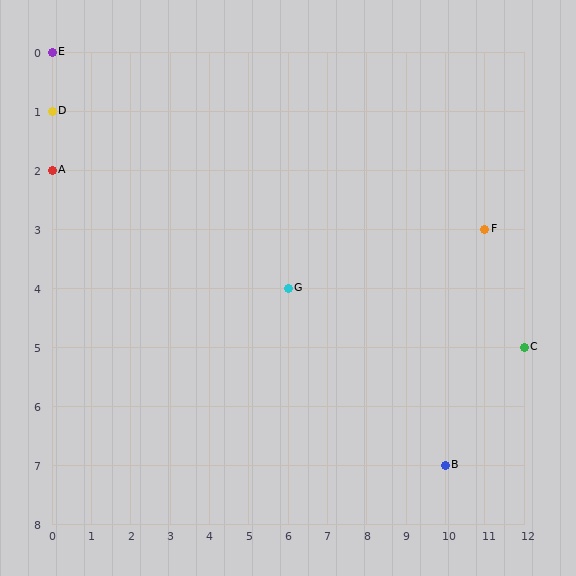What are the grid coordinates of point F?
Point F is at grid coordinates (11, 3).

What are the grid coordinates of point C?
Point C is at grid coordinates (12, 5).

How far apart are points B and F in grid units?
Points B and F are 1 column and 4 rows apart (about 4.1 grid units diagonally).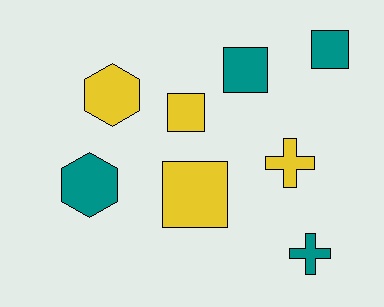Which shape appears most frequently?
Square, with 4 objects.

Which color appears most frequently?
Teal, with 4 objects.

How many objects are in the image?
There are 8 objects.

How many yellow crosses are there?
There is 1 yellow cross.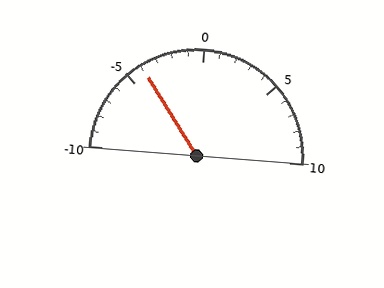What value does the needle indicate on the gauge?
The needle indicates approximately -4.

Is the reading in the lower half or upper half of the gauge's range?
The reading is in the lower half of the range (-10 to 10).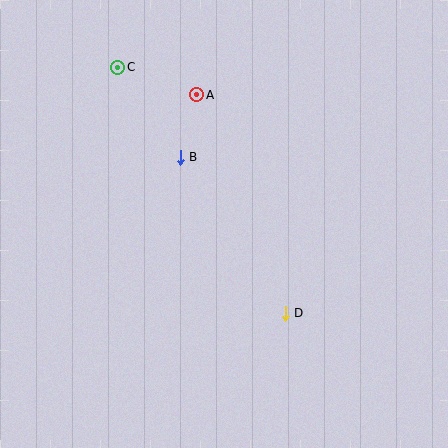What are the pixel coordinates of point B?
Point B is at (180, 157).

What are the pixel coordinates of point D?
Point D is at (285, 313).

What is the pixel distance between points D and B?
The distance between D and B is 188 pixels.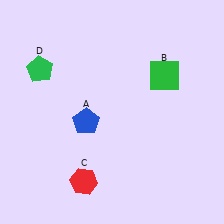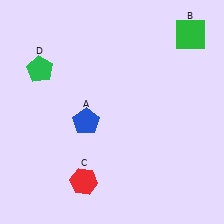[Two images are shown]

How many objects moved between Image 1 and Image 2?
1 object moved between the two images.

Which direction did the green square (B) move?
The green square (B) moved up.